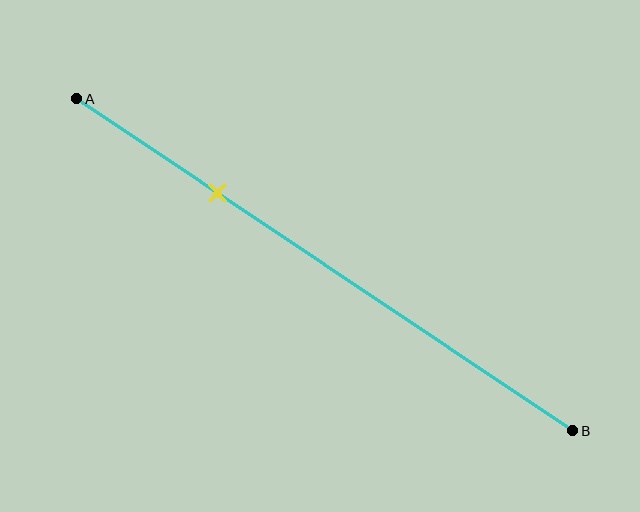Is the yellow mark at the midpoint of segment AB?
No, the mark is at about 30% from A, not at the 50% midpoint.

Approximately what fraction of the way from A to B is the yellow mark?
The yellow mark is approximately 30% of the way from A to B.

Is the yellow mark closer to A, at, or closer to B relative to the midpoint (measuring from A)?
The yellow mark is closer to point A than the midpoint of segment AB.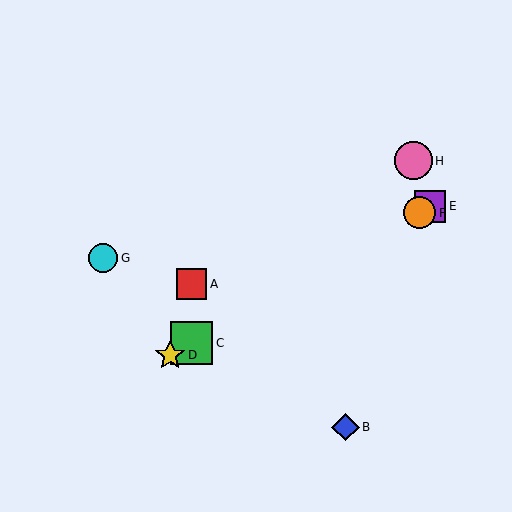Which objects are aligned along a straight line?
Objects C, D, E, F are aligned along a straight line.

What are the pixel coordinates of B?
Object B is at (345, 427).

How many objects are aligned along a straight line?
4 objects (C, D, E, F) are aligned along a straight line.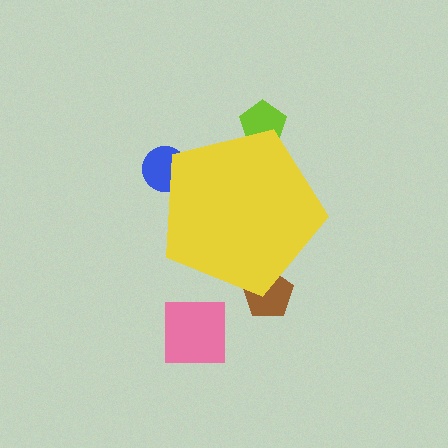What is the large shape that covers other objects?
A yellow pentagon.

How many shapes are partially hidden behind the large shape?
3 shapes are partially hidden.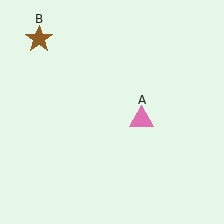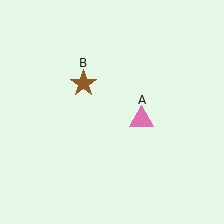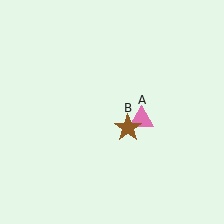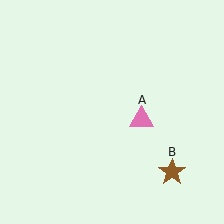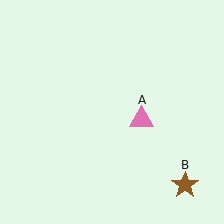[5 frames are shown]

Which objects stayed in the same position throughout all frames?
Pink triangle (object A) remained stationary.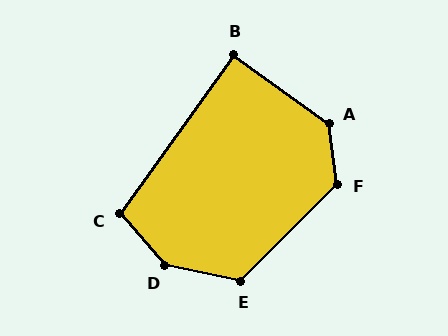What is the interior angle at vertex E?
Approximately 123 degrees (obtuse).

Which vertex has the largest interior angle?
D, at approximately 142 degrees.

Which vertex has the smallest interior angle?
B, at approximately 90 degrees.